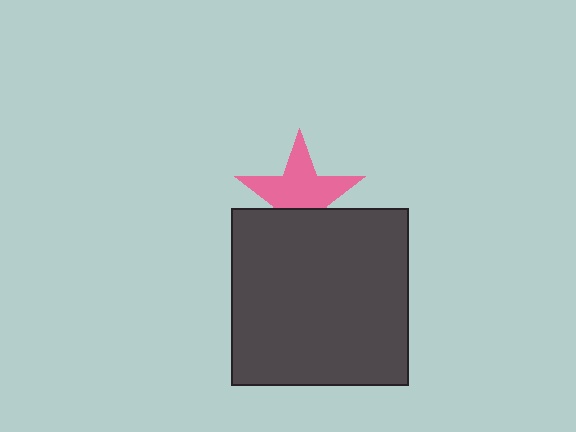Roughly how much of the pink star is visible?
Most of it is visible (roughly 65%).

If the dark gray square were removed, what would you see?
You would see the complete pink star.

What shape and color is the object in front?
The object in front is a dark gray square.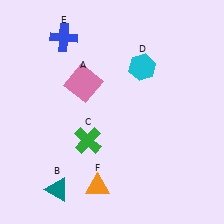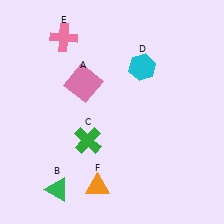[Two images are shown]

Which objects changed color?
B changed from teal to green. E changed from blue to pink.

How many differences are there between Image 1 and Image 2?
There are 2 differences between the two images.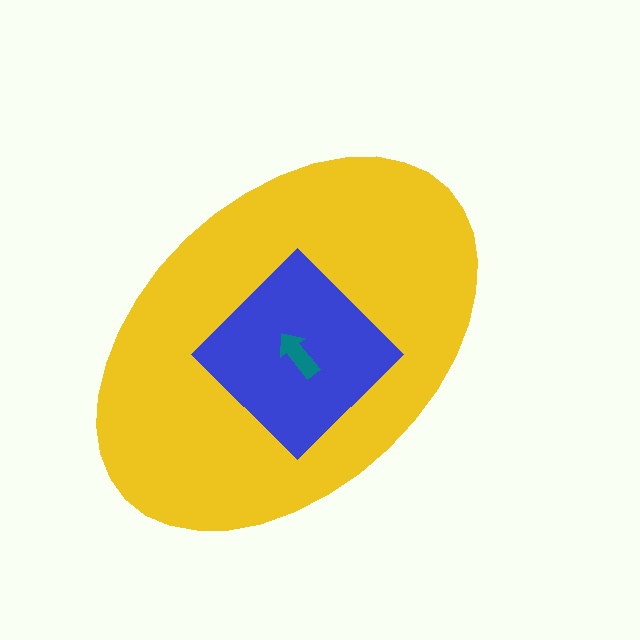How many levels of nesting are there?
3.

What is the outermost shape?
The yellow ellipse.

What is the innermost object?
The teal arrow.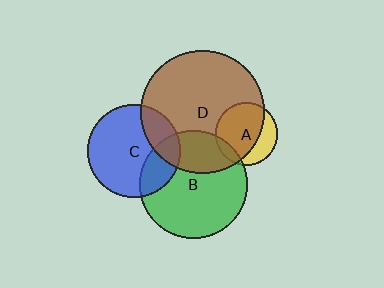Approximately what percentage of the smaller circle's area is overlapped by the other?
Approximately 20%.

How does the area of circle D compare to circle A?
Approximately 3.9 times.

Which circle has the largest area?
Circle D (brown).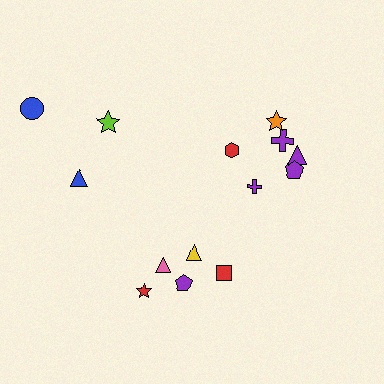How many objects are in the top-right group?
There are 6 objects.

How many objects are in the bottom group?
There are 5 objects.